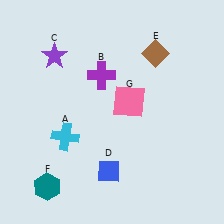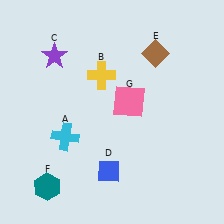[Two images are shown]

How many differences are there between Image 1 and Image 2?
There is 1 difference between the two images.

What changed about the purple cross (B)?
In Image 1, B is purple. In Image 2, it changed to yellow.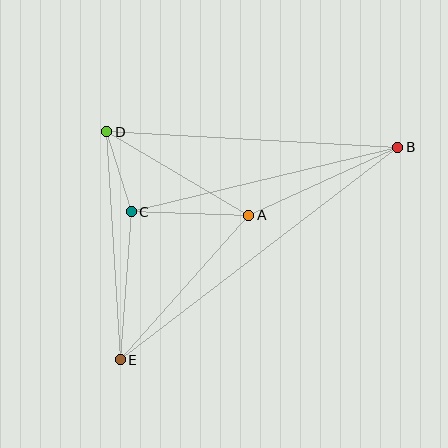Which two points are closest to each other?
Points C and D are closest to each other.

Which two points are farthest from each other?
Points B and E are farthest from each other.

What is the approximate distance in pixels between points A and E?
The distance between A and E is approximately 194 pixels.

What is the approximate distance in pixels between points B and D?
The distance between B and D is approximately 291 pixels.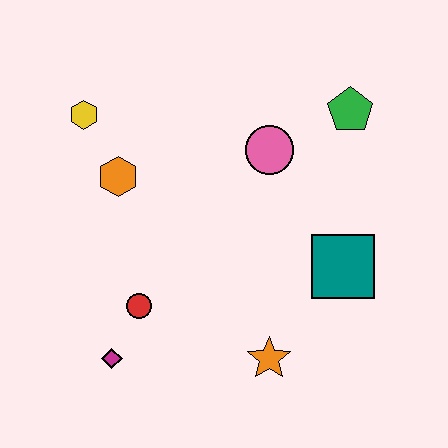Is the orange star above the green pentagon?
No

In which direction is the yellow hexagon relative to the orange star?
The yellow hexagon is above the orange star.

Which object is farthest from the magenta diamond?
The green pentagon is farthest from the magenta diamond.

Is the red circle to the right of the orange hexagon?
Yes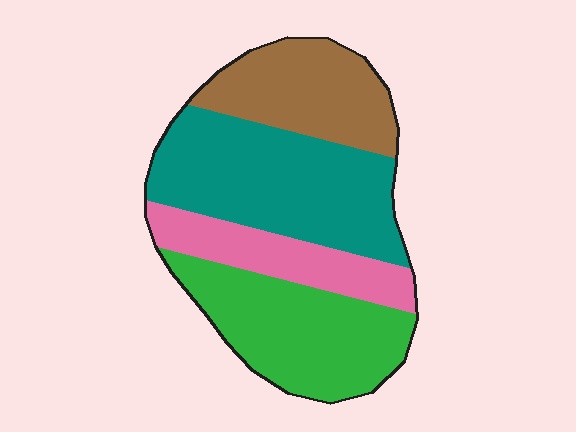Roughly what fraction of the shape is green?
Green takes up between a sixth and a third of the shape.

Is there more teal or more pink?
Teal.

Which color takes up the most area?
Teal, at roughly 35%.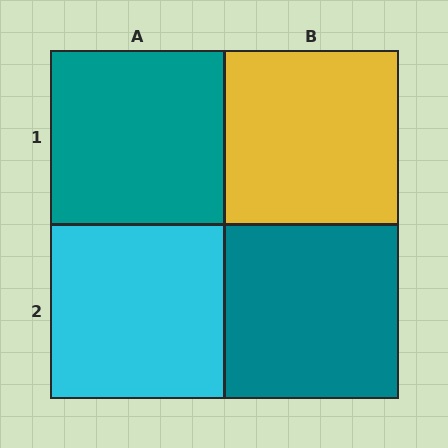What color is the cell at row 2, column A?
Cyan.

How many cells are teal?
2 cells are teal.